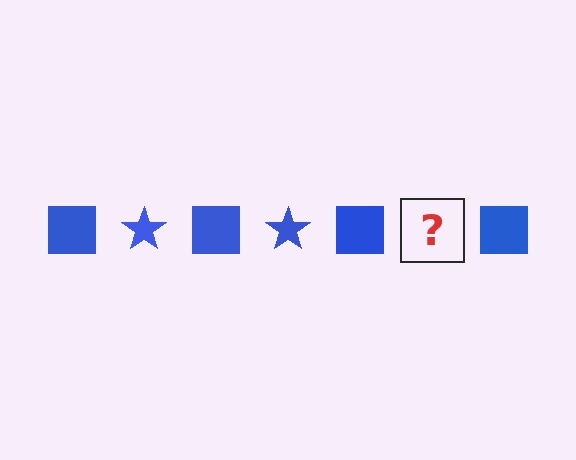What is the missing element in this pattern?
The missing element is a blue star.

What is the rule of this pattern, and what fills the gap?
The rule is that the pattern cycles through square, star shapes in blue. The gap should be filled with a blue star.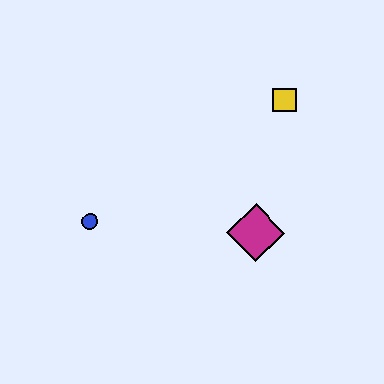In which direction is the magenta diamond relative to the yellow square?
The magenta diamond is below the yellow square.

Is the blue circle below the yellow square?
Yes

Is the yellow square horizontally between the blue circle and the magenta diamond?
No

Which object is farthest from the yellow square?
The blue circle is farthest from the yellow square.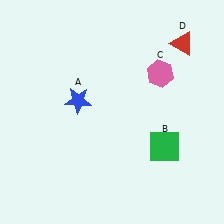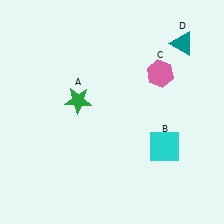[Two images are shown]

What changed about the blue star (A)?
In Image 1, A is blue. In Image 2, it changed to green.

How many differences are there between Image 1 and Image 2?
There are 3 differences between the two images.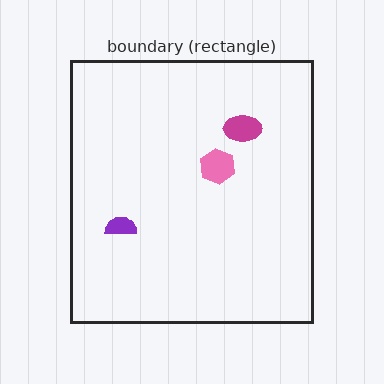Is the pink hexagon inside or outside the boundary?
Inside.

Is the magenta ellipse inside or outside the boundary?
Inside.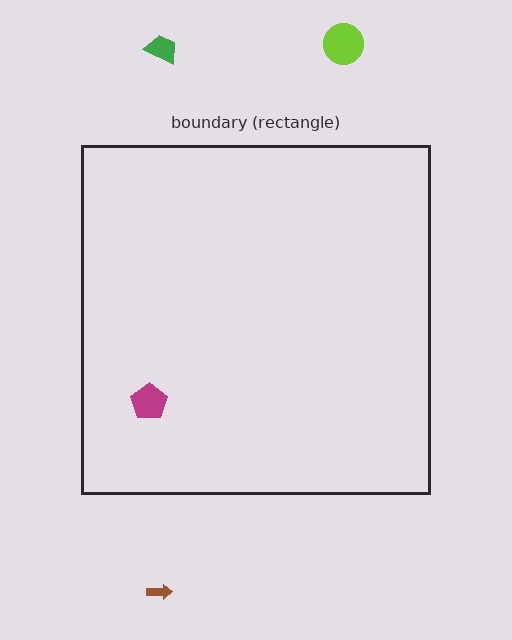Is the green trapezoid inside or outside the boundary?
Outside.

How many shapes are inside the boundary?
1 inside, 3 outside.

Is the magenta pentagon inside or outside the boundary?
Inside.